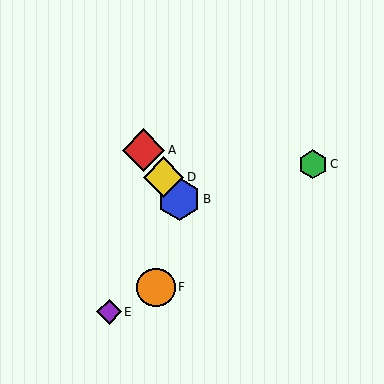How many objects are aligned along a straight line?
3 objects (A, B, D) are aligned along a straight line.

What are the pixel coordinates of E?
Object E is at (109, 312).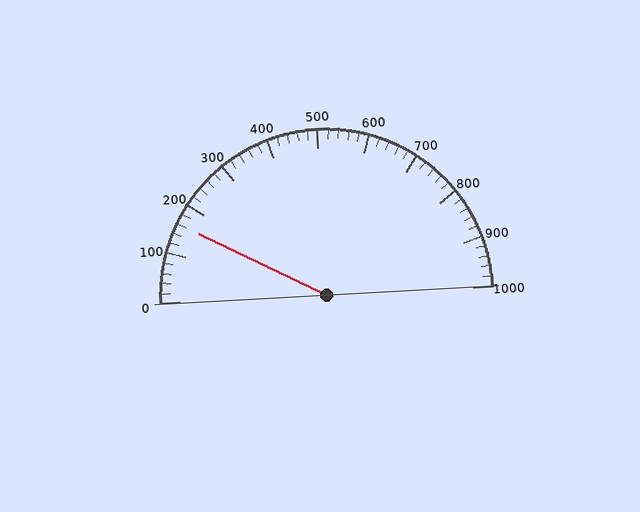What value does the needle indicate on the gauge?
The needle indicates approximately 160.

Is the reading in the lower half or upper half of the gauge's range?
The reading is in the lower half of the range (0 to 1000).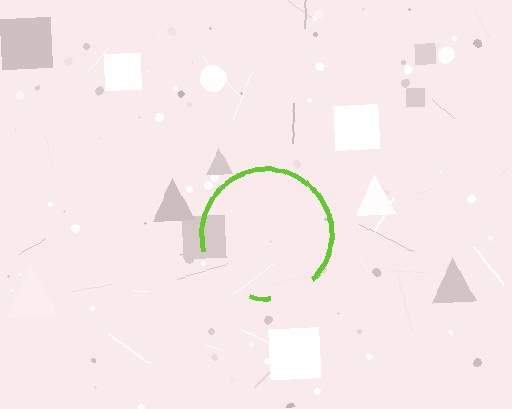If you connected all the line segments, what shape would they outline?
They would outline a circle.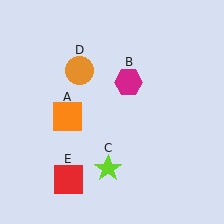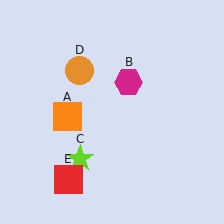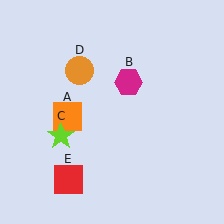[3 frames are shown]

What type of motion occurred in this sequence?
The lime star (object C) rotated clockwise around the center of the scene.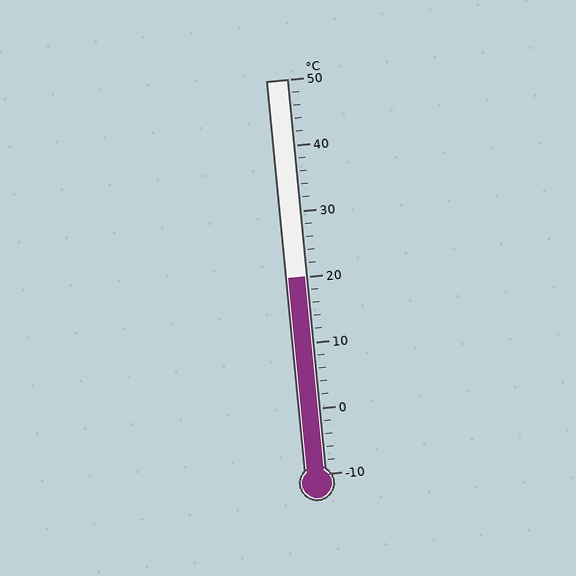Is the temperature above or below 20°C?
The temperature is at 20°C.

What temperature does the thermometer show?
The thermometer shows approximately 20°C.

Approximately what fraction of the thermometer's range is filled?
The thermometer is filled to approximately 50% of its range.